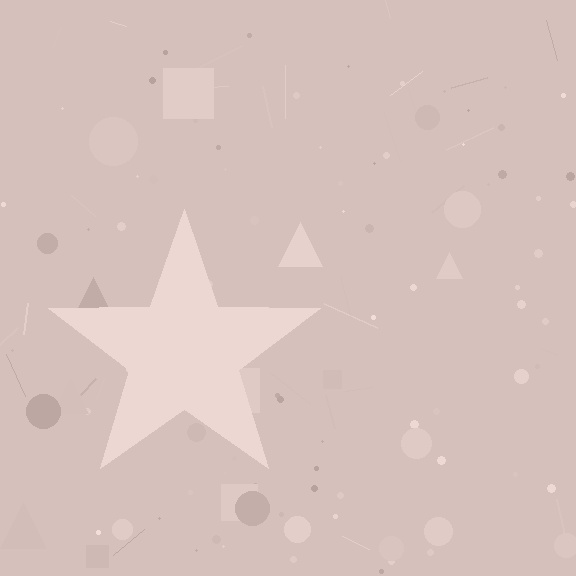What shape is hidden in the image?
A star is hidden in the image.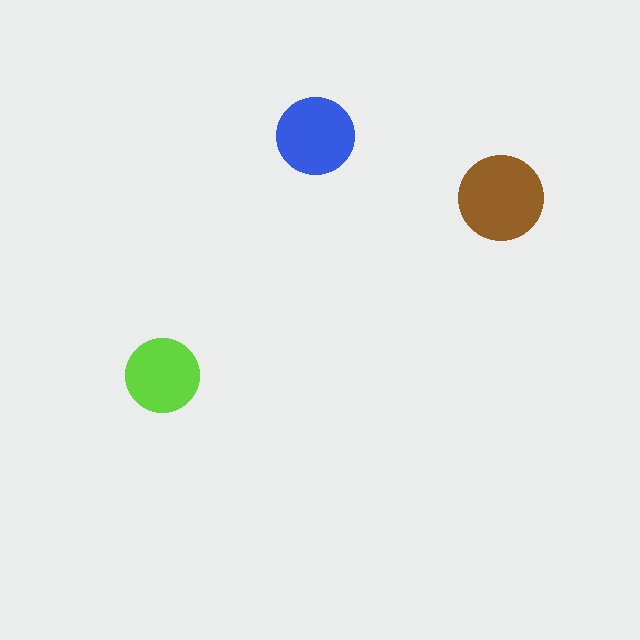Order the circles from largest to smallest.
the brown one, the blue one, the lime one.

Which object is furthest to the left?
The lime circle is leftmost.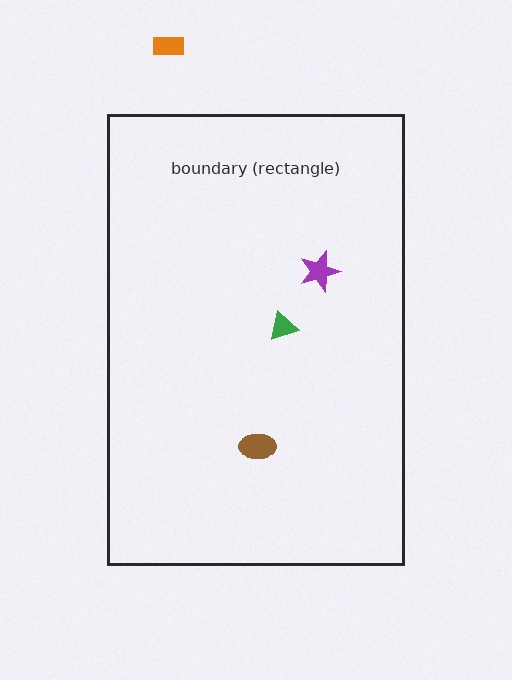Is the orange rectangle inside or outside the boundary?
Outside.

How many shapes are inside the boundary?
3 inside, 1 outside.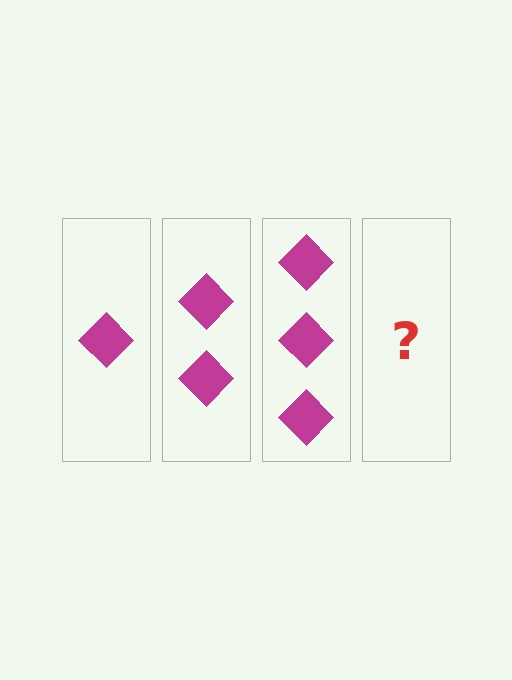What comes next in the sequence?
The next element should be 4 diamonds.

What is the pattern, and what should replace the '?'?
The pattern is that each step adds one more diamond. The '?' should be 4 diamonds.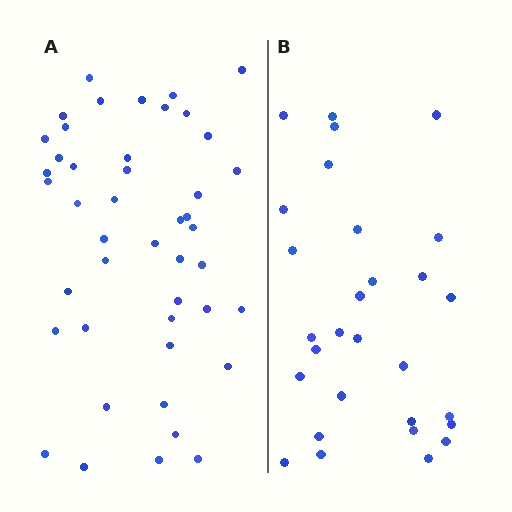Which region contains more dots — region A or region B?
Region A (the left region) has more dots.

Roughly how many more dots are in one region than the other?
Region A has approximately 15 more dots than region B.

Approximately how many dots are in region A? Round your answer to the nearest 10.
About 40 dots. (The exact count is 45, which rounds to 40.)